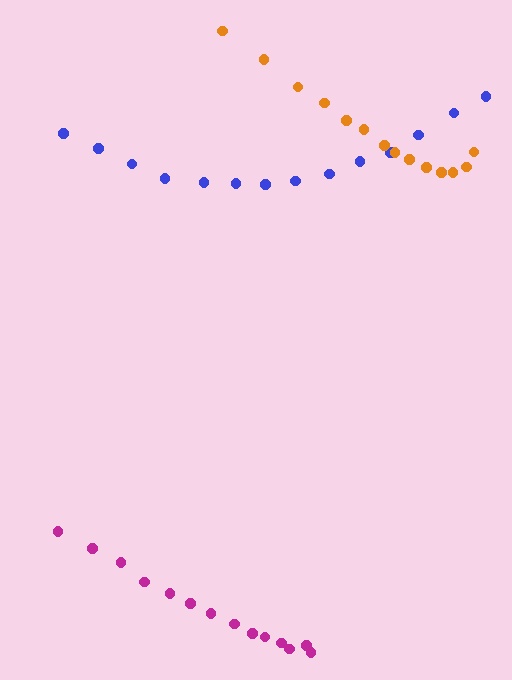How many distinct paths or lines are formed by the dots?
There are 3 distinct paths.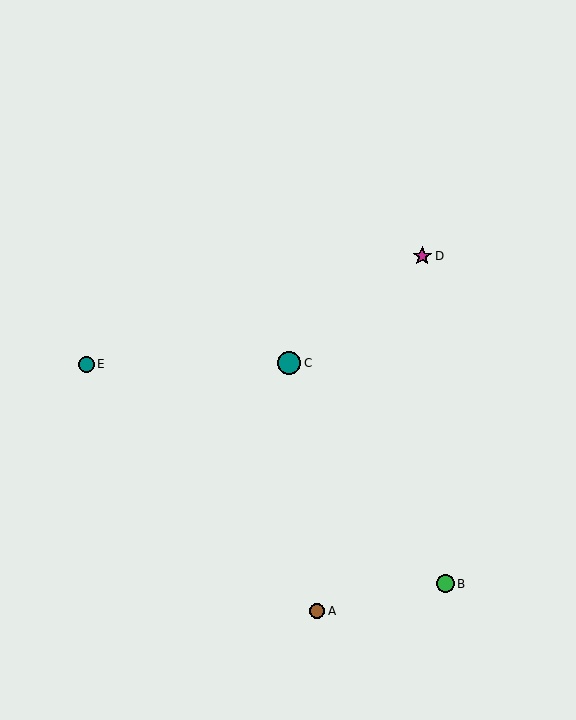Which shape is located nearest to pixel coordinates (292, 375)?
The teal circle (labeled C) at (289, 363) is nearest to that location.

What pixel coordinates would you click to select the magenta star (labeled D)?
Click at (422, 256) to select the magenta star D.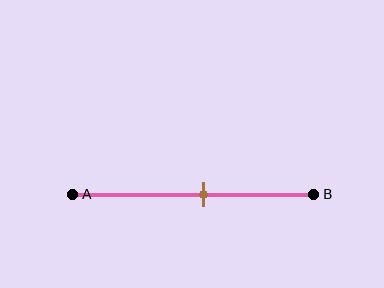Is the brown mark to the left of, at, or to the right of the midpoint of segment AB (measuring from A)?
The brown mark is to the right of the midpoint of segment AB.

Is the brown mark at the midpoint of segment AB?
No, the mark is at about 55% from A, not at the 50% midpoint.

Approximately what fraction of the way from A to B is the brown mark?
The brown mark is approximately 55% of the way from A to B.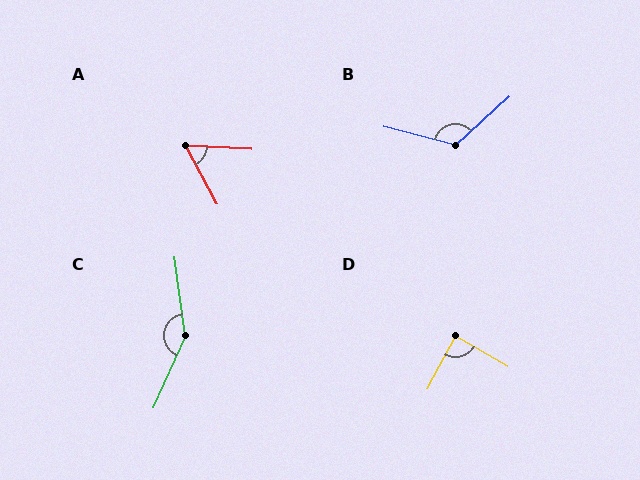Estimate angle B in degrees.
Approximately 124 degrees.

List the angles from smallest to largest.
A (59°), D (88°), B (124°), C (148°).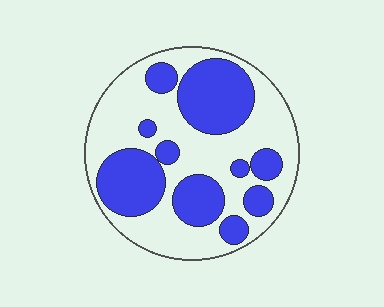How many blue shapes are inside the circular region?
10.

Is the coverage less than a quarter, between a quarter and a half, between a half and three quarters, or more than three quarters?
Between a quarter and a half.